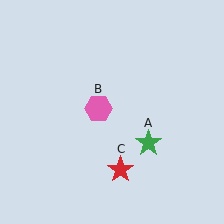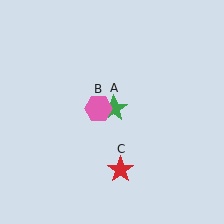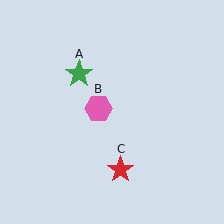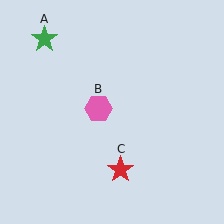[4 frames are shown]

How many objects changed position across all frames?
1 object changed position: green star (object A).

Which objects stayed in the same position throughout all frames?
Pink hexagon (object B) and red star (object C) remained stationary.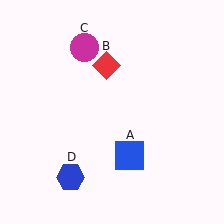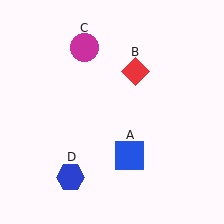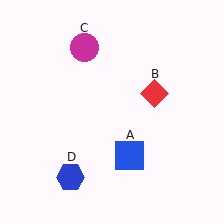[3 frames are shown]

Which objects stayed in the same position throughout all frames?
Blue square (object A) and magenta circle (object C) and blue hexagon (object D) remained stationary.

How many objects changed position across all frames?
1 object changed position: red diamond (object B).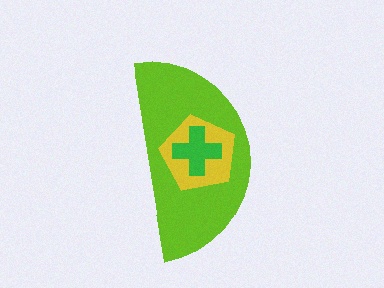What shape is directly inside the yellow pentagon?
The green cross.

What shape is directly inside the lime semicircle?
The yellow pentagon.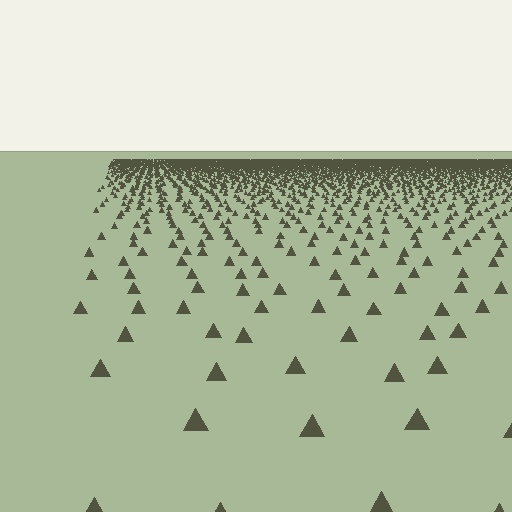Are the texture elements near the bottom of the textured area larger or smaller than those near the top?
Larger. Near the bottom, elements are closer to the viewer and appear at a bigger on-screen size.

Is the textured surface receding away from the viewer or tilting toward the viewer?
The surface is receding away from the viewer. Texture elements get smaller and denser toward the top.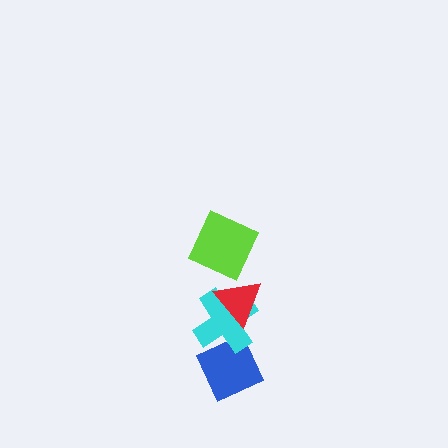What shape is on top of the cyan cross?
The red triangle is on top of the cyan cross.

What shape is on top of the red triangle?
The lime square is on top of the red triangle.